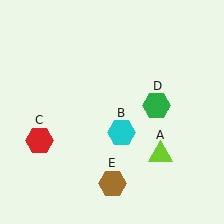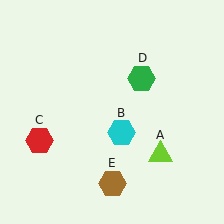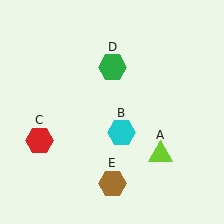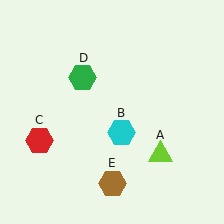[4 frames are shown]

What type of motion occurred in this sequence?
The green hexagon (object D) rotated counterclockwise around the center of the scene.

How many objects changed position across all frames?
1 object changed position: green hexagon (object D).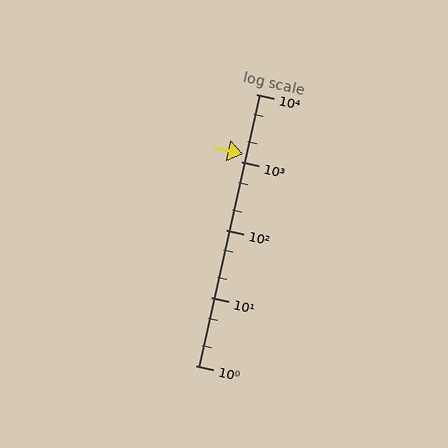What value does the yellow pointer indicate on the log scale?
The pointer indicates approximately 1300.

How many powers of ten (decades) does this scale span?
The scale spans 4 decades, from 1 to 10000.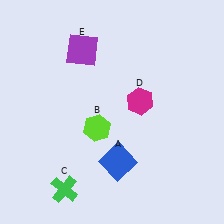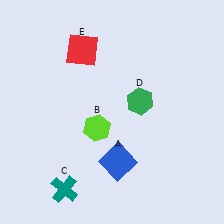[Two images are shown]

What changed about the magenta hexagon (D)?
In Image 1, D is magenta. In Image 2, it changed to green.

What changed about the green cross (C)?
In Image 1, C is green. In Image 2, it changed to teal.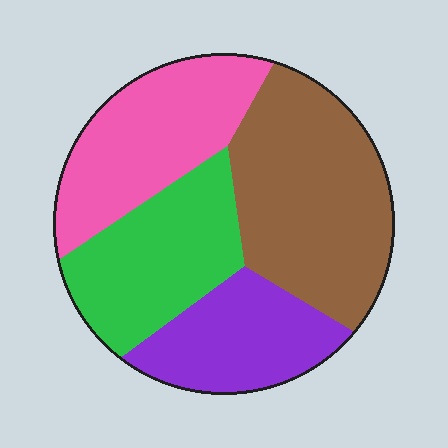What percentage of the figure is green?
Green covers about 25% of the figure.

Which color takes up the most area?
Brown, at roughly 35%.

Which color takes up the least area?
Purple, at roughly 20%.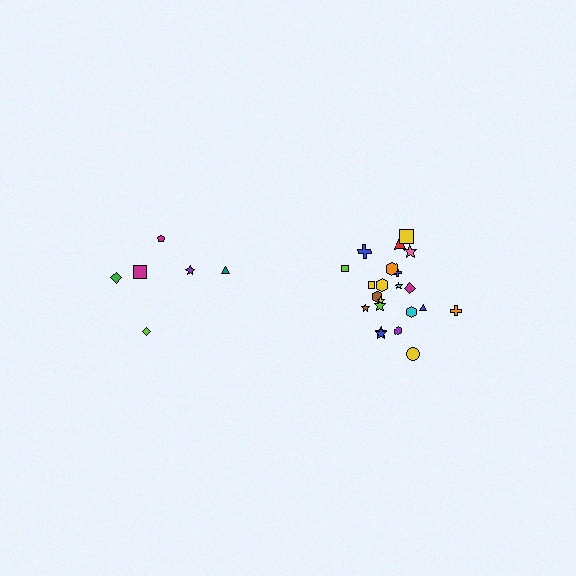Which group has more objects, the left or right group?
The right group.